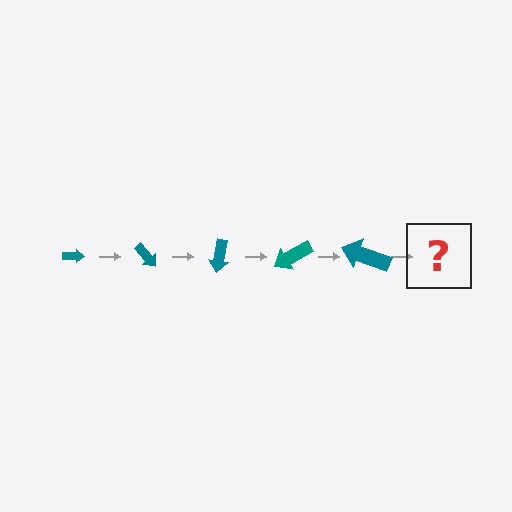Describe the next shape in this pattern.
It should be an arrow, larger than the previous one and rotated 250 degrees from the start.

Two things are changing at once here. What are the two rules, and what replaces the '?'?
The two rules are that the arrow grows larger each step and it rotates 50 degrees each step. The '?' should be an arrow, larger than the previous one and rotated 250 degrees from the start.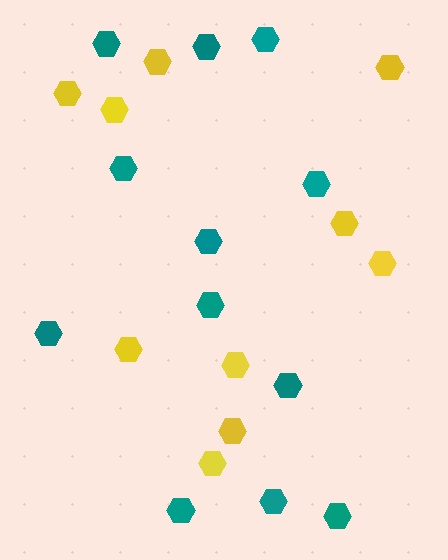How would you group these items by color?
There are 2 groups: one group of yellow hexagons (10) and one group of teal hexagons (12).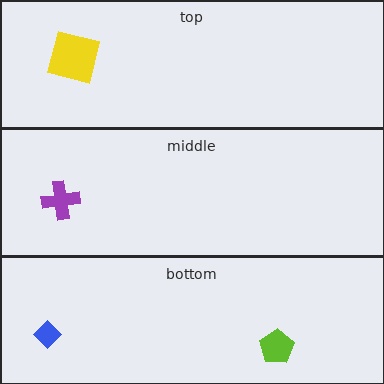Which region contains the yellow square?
The top region.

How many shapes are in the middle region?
1.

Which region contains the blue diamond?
The bottom region.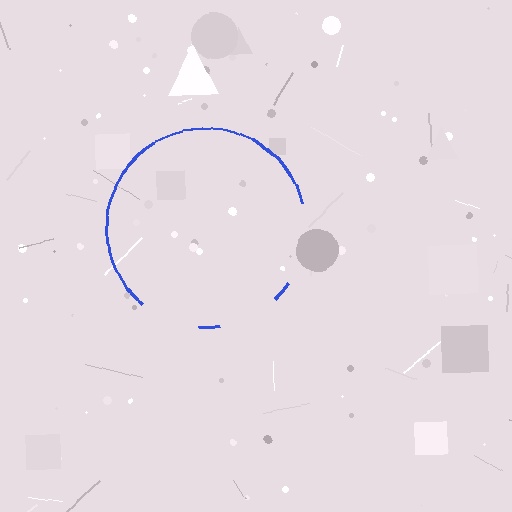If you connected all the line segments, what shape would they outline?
They would outline a circle.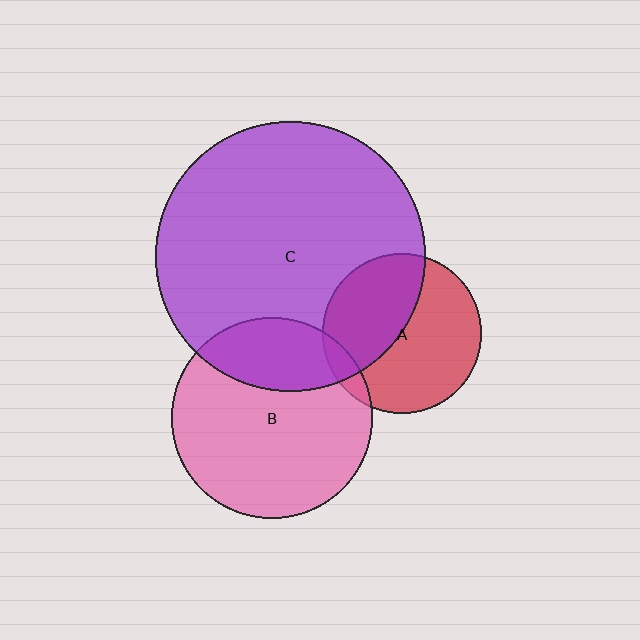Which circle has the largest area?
Circle C (purple).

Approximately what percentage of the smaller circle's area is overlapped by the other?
Approximately 10%.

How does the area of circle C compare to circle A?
Approximately 2.9 times.